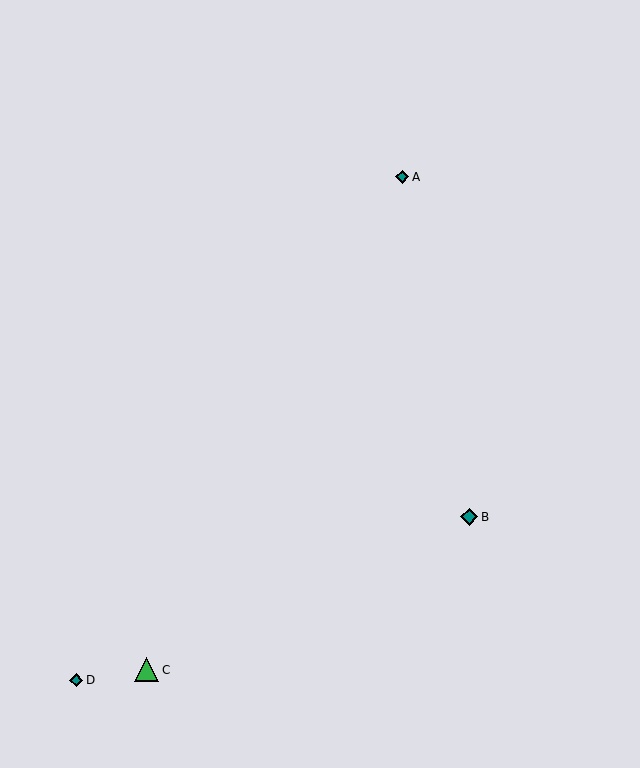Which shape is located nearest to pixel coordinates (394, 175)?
The teal diamond (labeled A) at (402, 177) is nearest to that location.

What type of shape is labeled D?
Shape D is a teal diamond.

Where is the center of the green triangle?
The center of the green triangle is at (146, 670).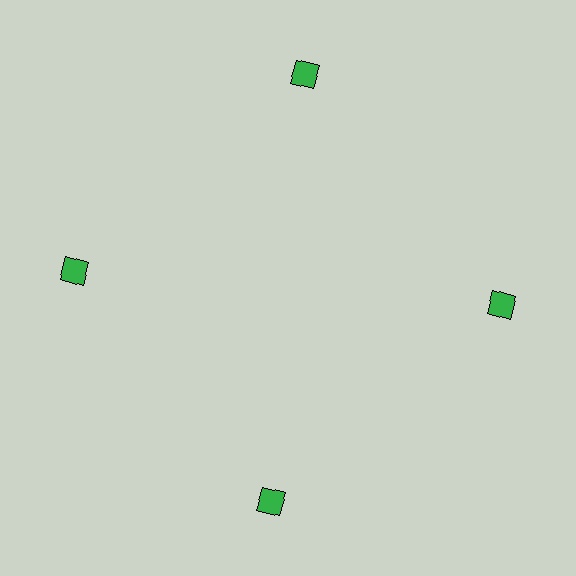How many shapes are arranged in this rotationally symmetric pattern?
There are 4 shapes, arranged in 4 groups of 1.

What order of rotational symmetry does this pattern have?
This pattern has 4-fold rotational symmetry.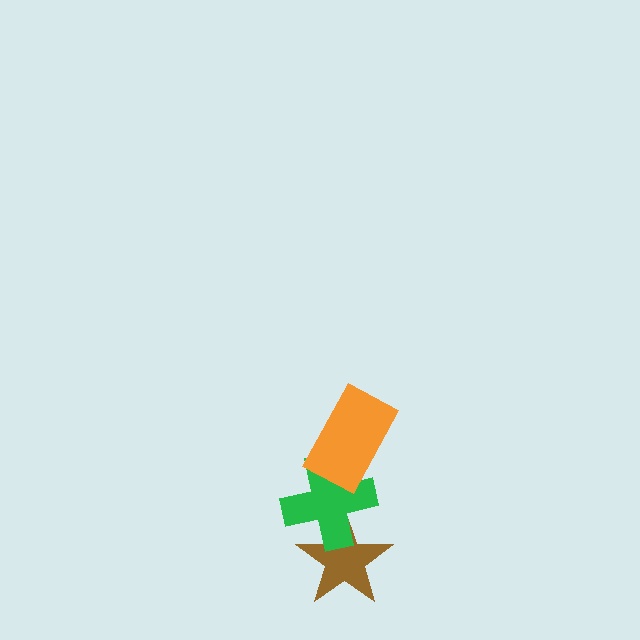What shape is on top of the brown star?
The green cross is on top of the brown star.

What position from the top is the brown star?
The brown star is 3rd from the top.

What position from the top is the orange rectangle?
The orange rectangle is 1st from the top.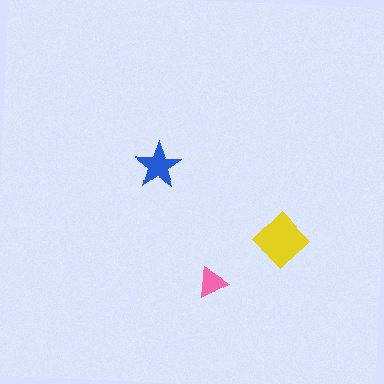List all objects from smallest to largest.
The pink triangle, the blue star, the yellow diamond.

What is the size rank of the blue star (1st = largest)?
2nd.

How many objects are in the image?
There are 3 objects in the image.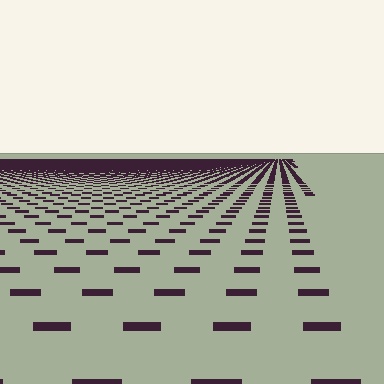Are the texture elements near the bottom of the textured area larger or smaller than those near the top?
Larger. Near the bottom, elements are closer to the viewer and appear at a bigger on-screen size.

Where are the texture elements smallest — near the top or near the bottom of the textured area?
Near the top.